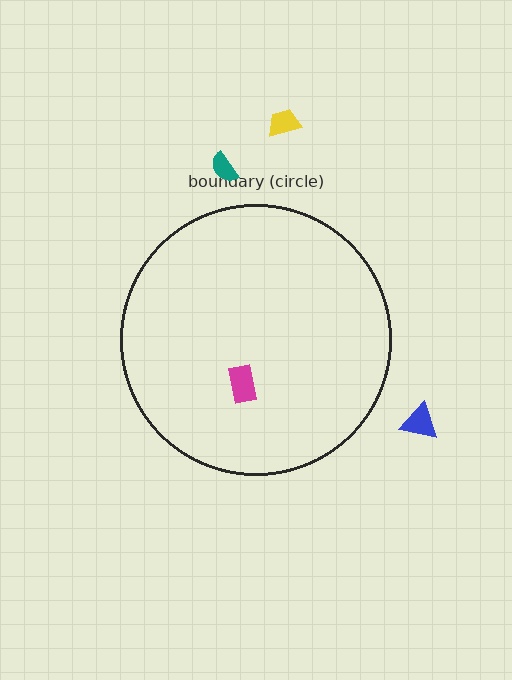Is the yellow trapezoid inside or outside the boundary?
Outside.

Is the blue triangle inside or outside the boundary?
Outside.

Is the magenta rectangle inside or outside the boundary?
Inside.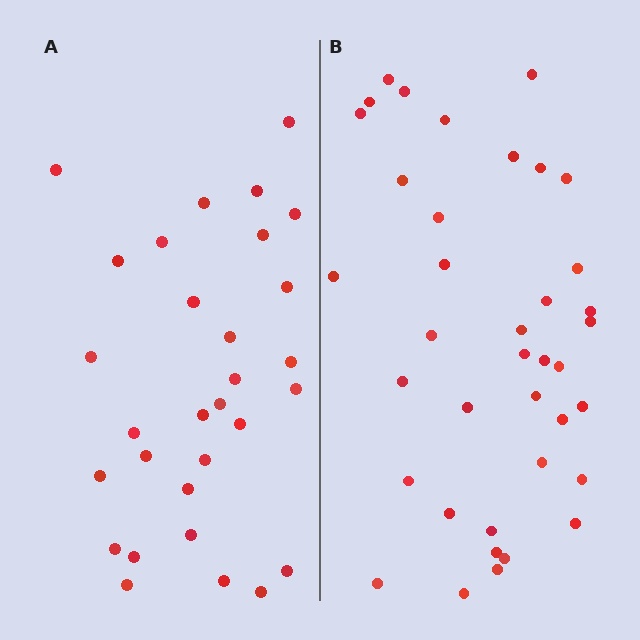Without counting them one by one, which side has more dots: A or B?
Region B (the right region) has more dots.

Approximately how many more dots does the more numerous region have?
Region B has roughly 8 or so more dots than region A.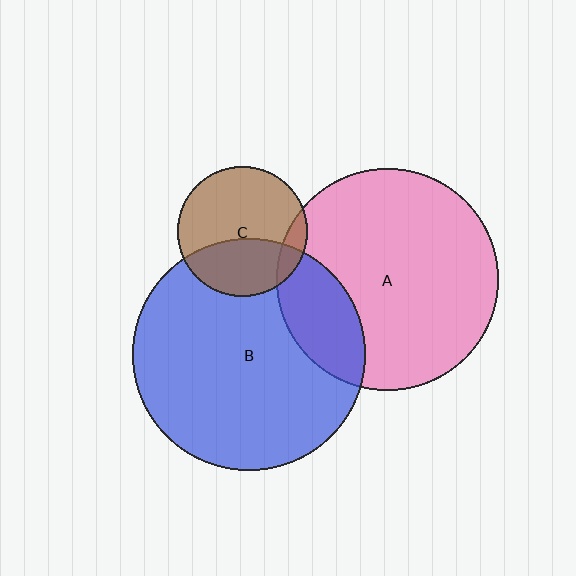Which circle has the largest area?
Circle B (blue).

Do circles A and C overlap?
Yes.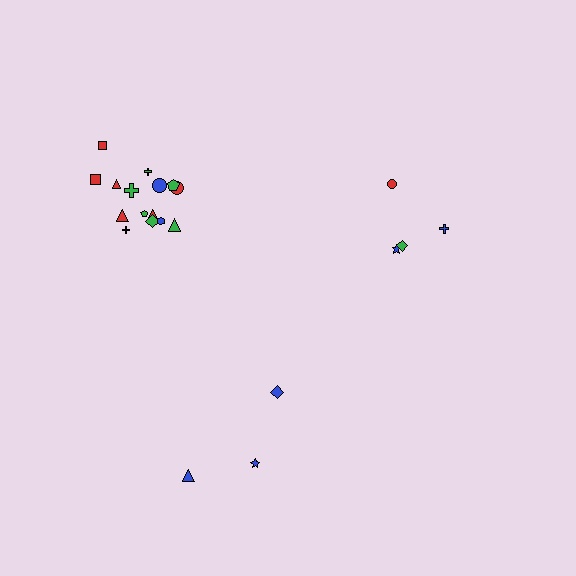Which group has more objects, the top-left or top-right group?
The top-left group.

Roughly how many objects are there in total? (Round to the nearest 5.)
Roughly 20 objects in total.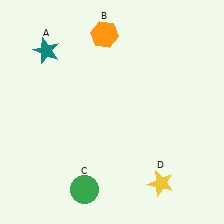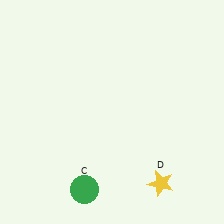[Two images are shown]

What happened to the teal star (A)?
The teal star (A) was removed in Image 2. It was in the top-left area of Image 1.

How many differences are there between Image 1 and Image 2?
There are 2 differences between the two images.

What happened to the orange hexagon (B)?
The orange hexagon (B) was removed in Image 2. It was in the top-left area of Image 1.